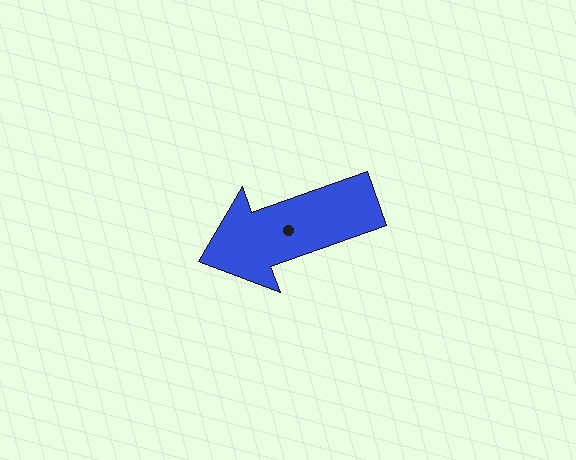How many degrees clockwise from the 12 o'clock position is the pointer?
Approximately 250 degrees.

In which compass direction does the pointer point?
West.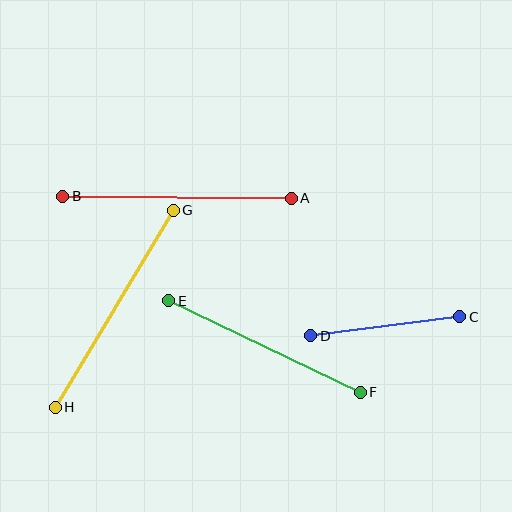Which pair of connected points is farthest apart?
Points G and H are farthest apart.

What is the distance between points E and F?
The distance is approximately 212 pixels.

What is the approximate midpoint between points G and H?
The midpoint is at approximately (114, 309) pixels.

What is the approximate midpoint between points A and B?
The midpoint is at approximately (177, 197) pixels.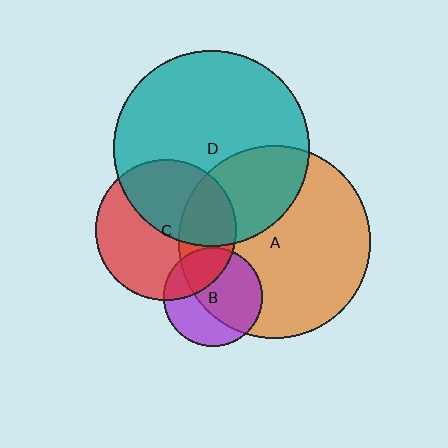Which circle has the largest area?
Circle D (teal).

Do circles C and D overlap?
Yes.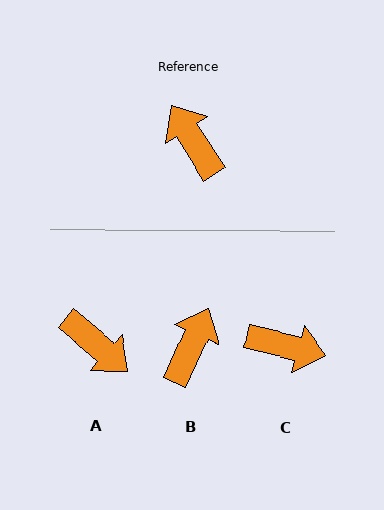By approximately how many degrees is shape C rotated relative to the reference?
Approximately 136 degrees clockwise.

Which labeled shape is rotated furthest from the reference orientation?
A, about 162 degrees away.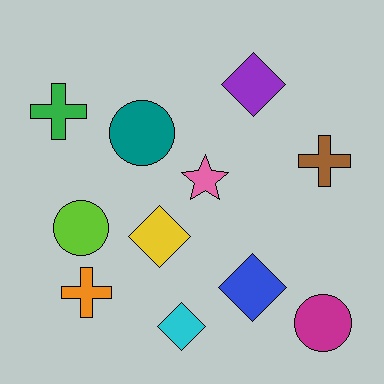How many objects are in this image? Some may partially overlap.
There are 11 objects.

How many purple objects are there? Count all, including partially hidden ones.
There is 1 purple object.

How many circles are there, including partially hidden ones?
There are 3 circles.